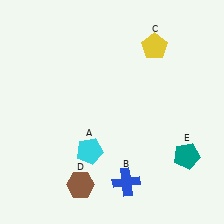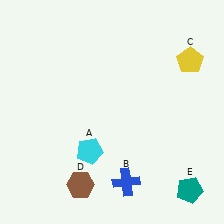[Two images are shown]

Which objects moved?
The objects that moved are: the yellow pentagon (C), the teal pentagon (E).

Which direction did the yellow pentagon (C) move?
The yellow pentagon (C) moved right.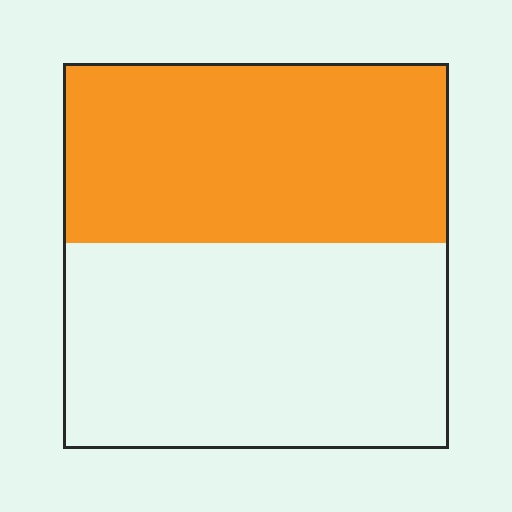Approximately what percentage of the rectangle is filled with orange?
Approximately 45%.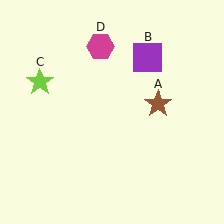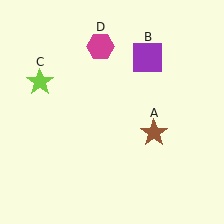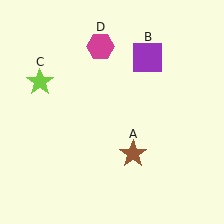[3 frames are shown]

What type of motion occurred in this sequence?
The brown star (object A) rotated clockwise around the center of the scene.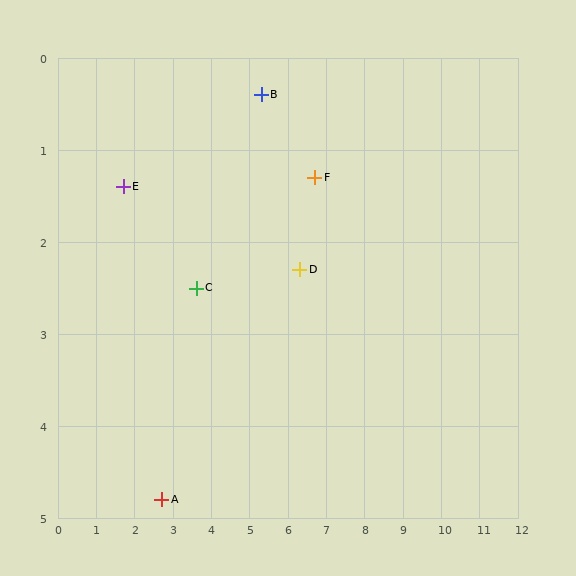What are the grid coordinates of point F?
Point F is at approximately (6.7, 1.3).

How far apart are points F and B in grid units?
Points F and B are about 1.7 grid units apart.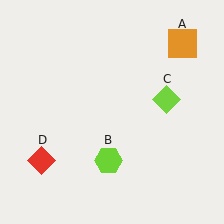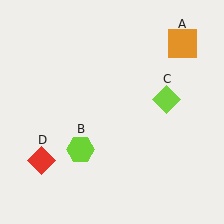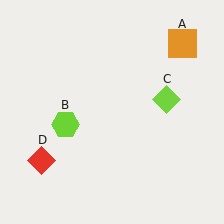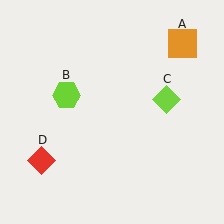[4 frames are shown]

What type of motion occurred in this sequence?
The lime hexagon (object B) rotated clockwise around the center of the scene.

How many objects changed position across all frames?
1 object changed position: lime hexagon (object B).